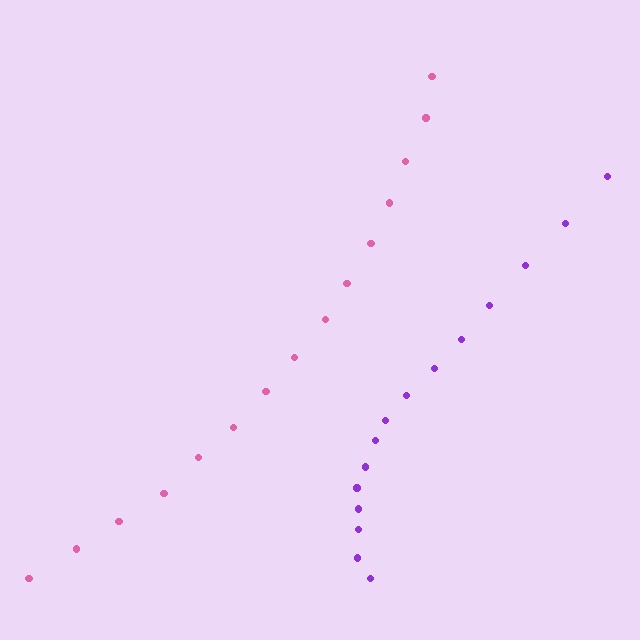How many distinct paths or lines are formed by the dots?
There are 2 distinct paths.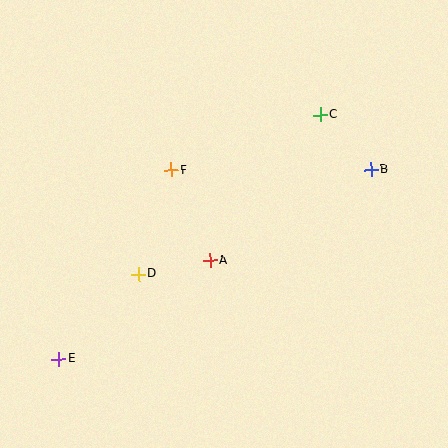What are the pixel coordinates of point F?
Point F is at (171, 170).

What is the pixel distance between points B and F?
The distance between B and F is 200 pixels.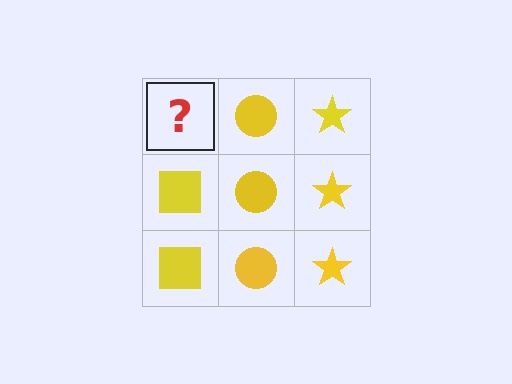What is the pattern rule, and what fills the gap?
The rule is that each column has a consistent shape. The gap should be filled with a yellow square.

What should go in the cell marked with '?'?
The missing cell should contain a yellow square.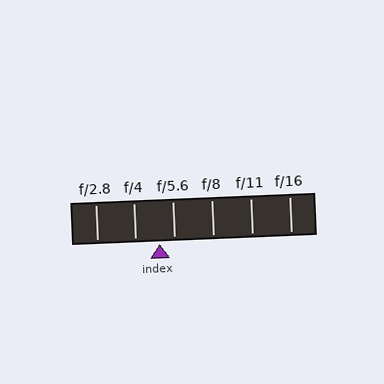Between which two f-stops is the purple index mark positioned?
The index mark is between f/4 and f/5.6.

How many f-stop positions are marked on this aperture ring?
There are 6 f-stop positions marked.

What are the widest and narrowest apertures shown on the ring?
The widest aperture shown is f/2.8 and the narrowest is f/16.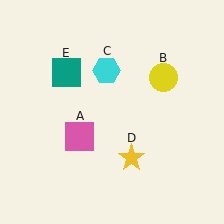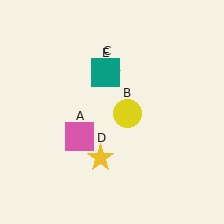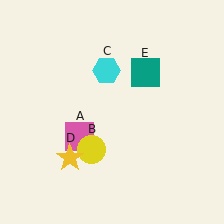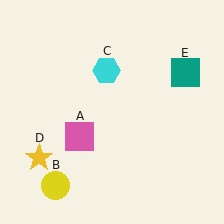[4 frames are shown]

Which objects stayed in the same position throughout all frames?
Pink square (object A) and cyan hexagon (object C) remained stationary.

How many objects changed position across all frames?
3 objects changed position: yellow circle (object B), yellow star (object D), teal square (object E).